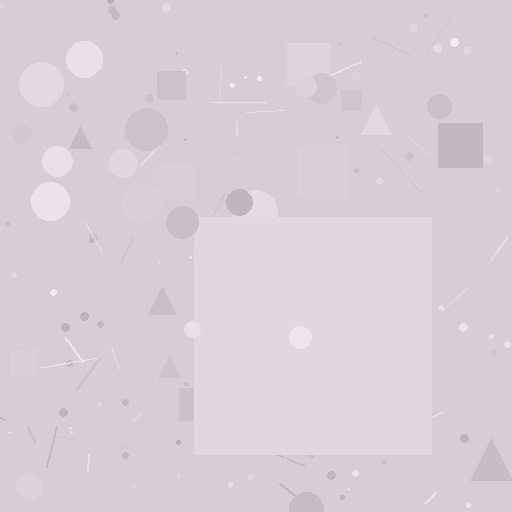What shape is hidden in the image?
A square is hidden in the image.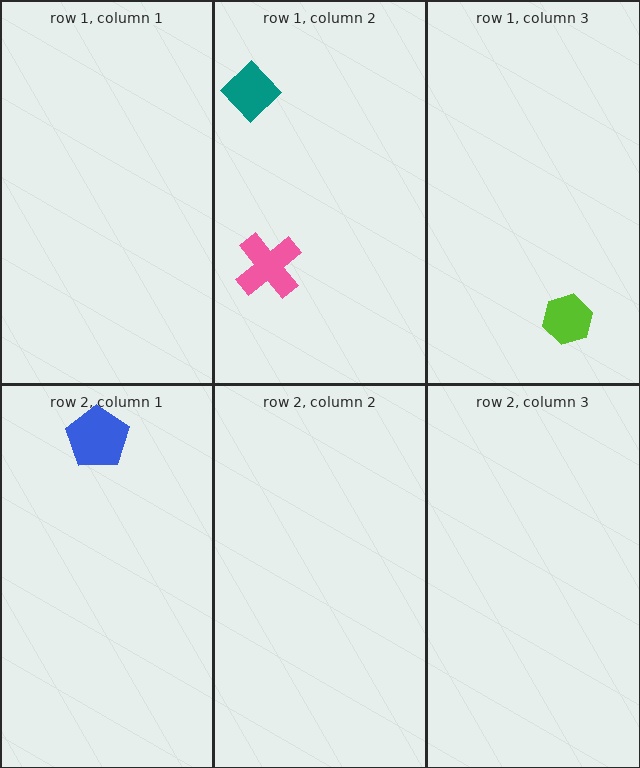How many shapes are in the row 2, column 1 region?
1.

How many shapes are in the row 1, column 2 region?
2.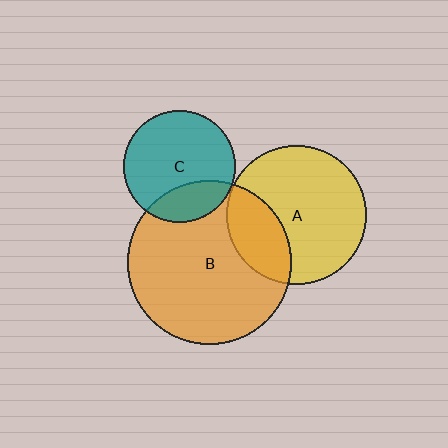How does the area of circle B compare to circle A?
Approximately 1.4 times.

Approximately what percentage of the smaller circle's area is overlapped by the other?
Approximately 25%.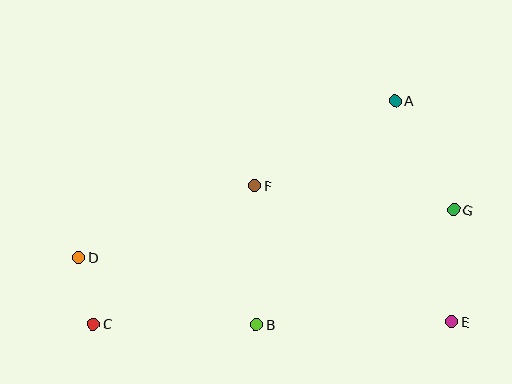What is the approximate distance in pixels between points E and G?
The distance between E and G is approximately 112 pixels.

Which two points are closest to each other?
Points C and D are closest to each other.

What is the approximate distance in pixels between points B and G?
The distance between B and G is approximately 228 pixels.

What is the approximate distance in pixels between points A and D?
The distance between A and D is approximately 353 pixels.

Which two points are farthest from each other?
Points D and E are farthest from each other.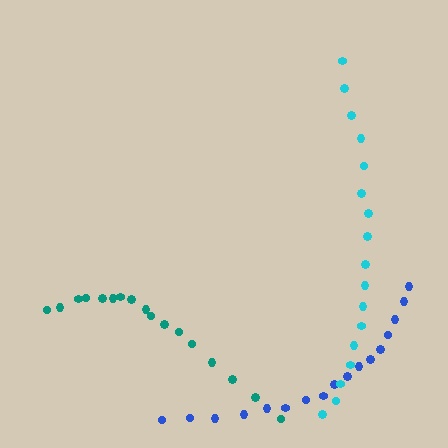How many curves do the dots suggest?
There are 3 distinct paths.